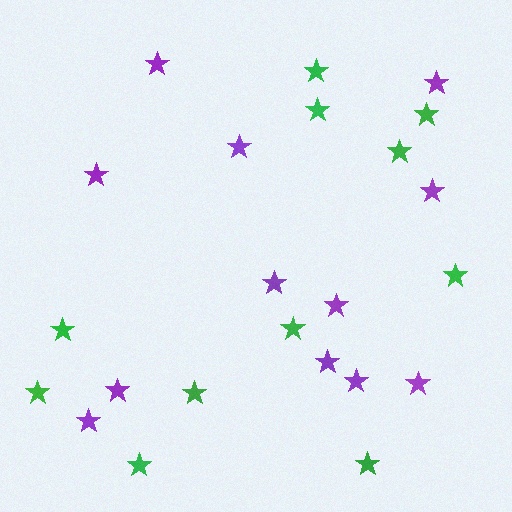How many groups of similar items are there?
There are 2 groups: one group of purple stars (12) and one group of green stars (11).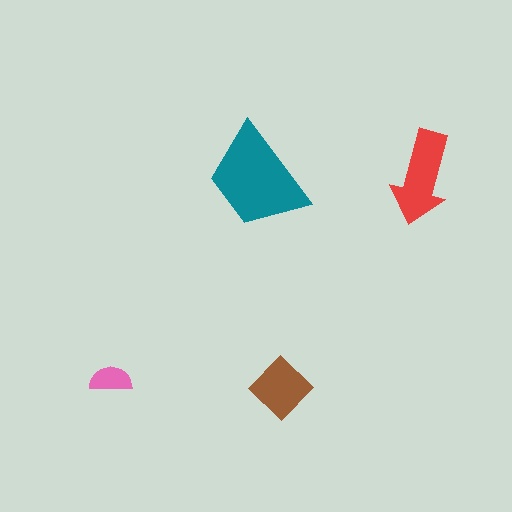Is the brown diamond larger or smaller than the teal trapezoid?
Smaller.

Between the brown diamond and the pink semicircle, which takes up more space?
The brown diamond.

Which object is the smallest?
The pink semicircle.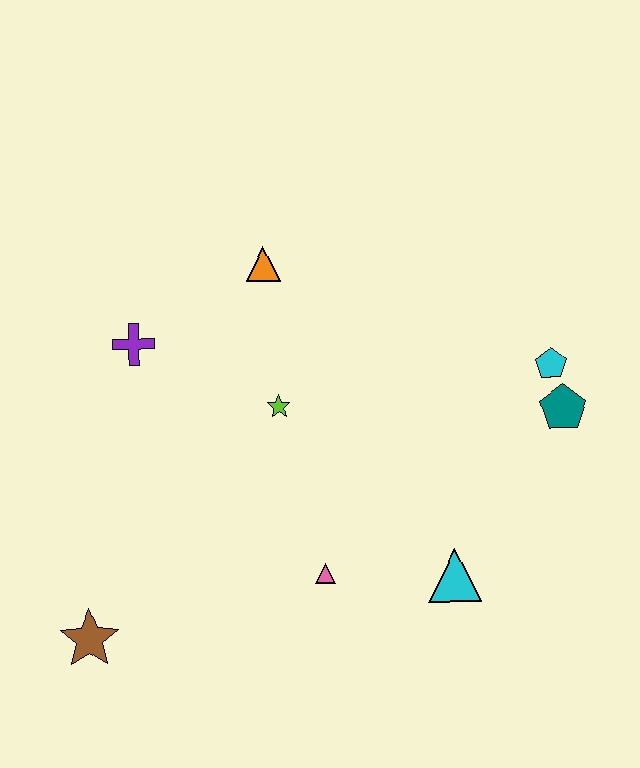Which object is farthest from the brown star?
The cyan pentagon is farthest from the brown star.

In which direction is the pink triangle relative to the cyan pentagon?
The pink triangle is to the left of the cyan pentagon.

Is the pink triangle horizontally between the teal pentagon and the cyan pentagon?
No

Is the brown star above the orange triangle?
No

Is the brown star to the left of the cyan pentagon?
Yes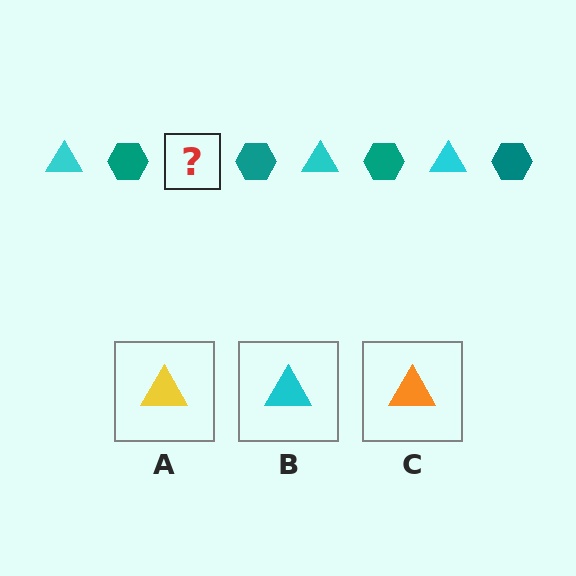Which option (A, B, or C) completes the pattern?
B.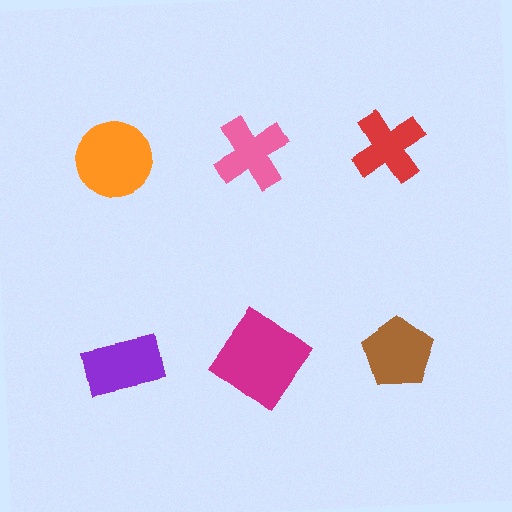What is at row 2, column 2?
A magenta diamond.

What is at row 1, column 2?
A pink cross.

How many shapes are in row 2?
3 shapes.